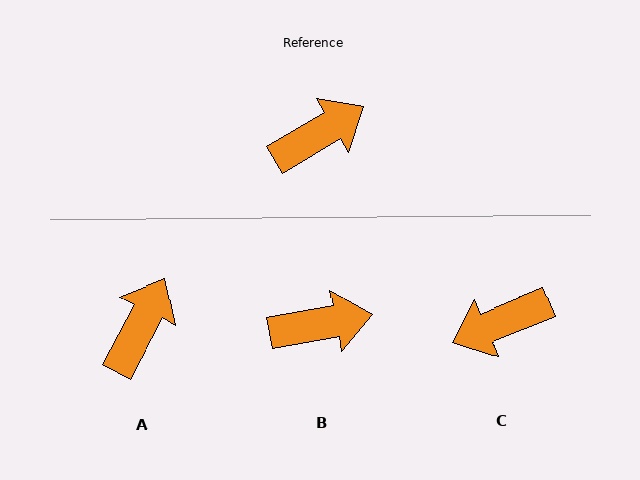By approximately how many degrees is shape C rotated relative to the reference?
Approximately 171 degrees counter-clockwise.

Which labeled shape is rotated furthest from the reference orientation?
C, about 171 degrees away.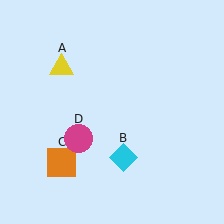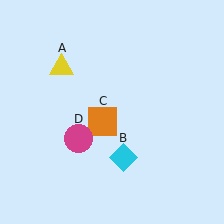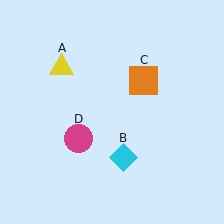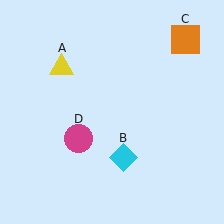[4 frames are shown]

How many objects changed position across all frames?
1 object changed position: orange square (object C).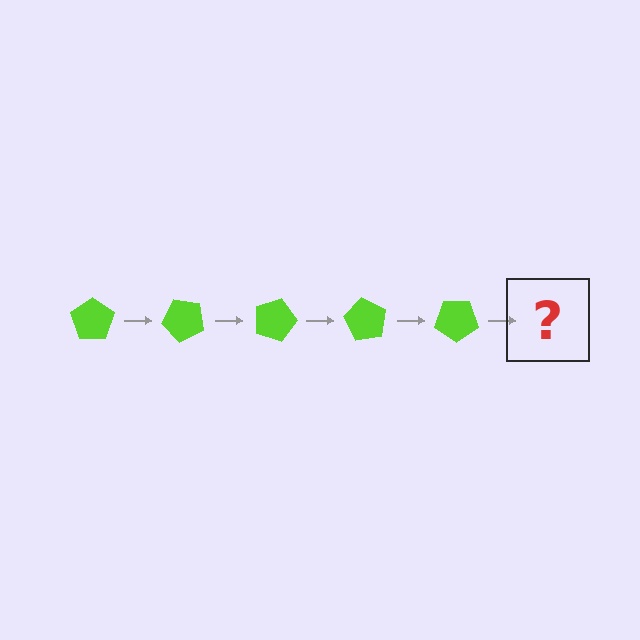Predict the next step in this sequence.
The next step is a lime pentagon rotated 225 degrees.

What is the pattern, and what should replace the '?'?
The pattern is that the pentagon rotates 45 degrees each step. The '?' should be a lime pentagon rotated 225 degrees.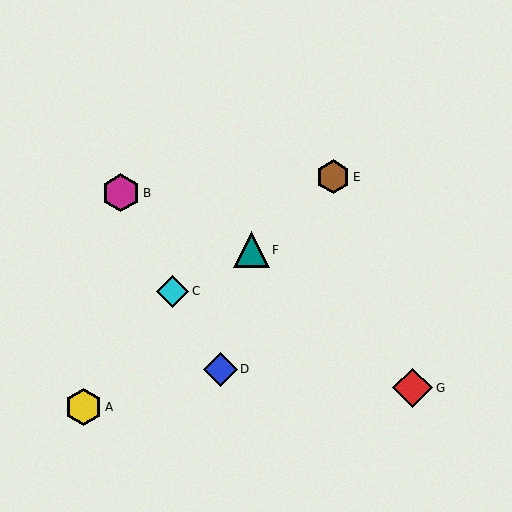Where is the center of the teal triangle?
The center of the teal triangle is at (251, 250).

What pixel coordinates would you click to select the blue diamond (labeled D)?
Click at (220, 369) to select the blue diamond D.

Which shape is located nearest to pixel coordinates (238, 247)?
The teal triangle (labeled F) at (251, 250) is nearest to that location.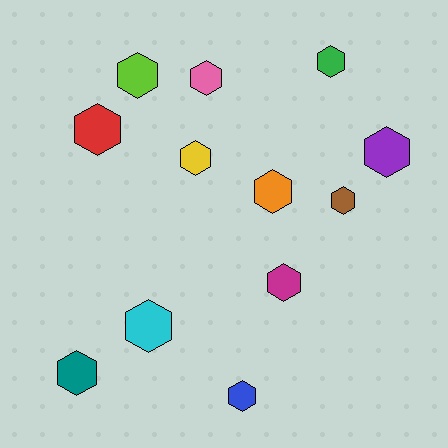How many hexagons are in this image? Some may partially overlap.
There are 12 hexagons.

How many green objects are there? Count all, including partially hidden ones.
There is 1 green object.